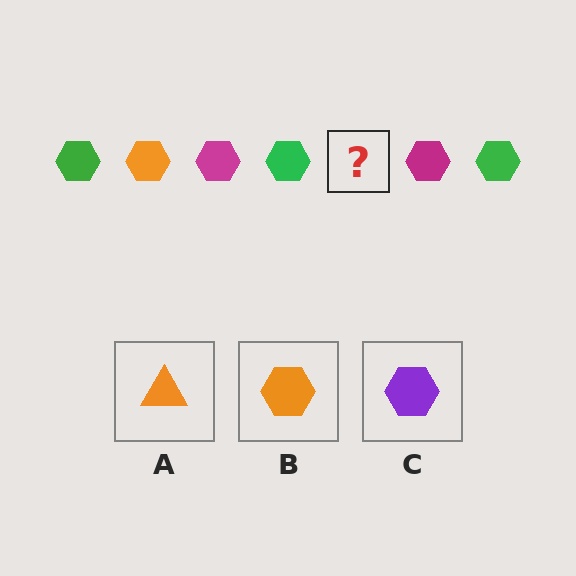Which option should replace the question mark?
Option B.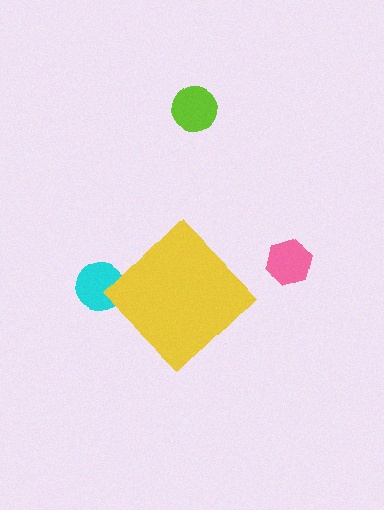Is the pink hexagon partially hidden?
No, the pink hexagon is fully visible.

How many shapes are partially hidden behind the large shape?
1 shape is partially hidden.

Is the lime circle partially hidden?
No, the lime circle is fully visible.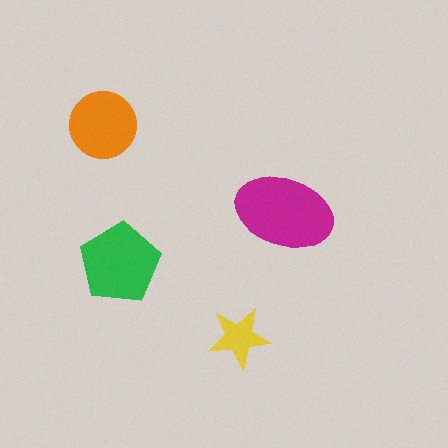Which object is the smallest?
The yellow star.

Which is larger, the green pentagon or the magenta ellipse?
The magenta ellipse.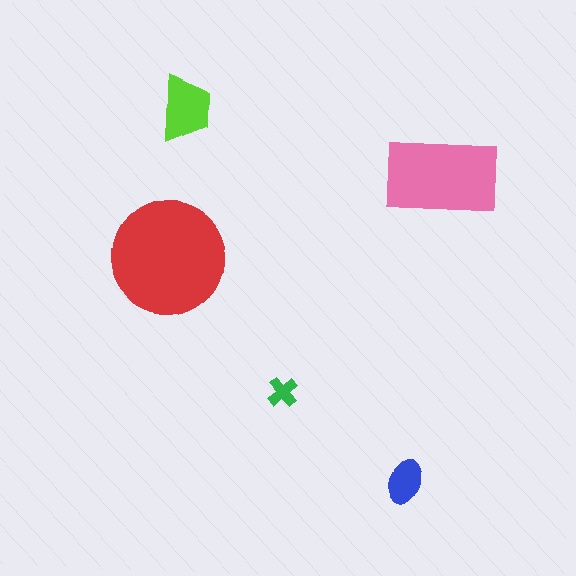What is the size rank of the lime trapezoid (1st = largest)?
3rd.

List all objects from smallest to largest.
The green cross, the blue ellipse, the lime trapezoid, the pink rectangle, the red circle.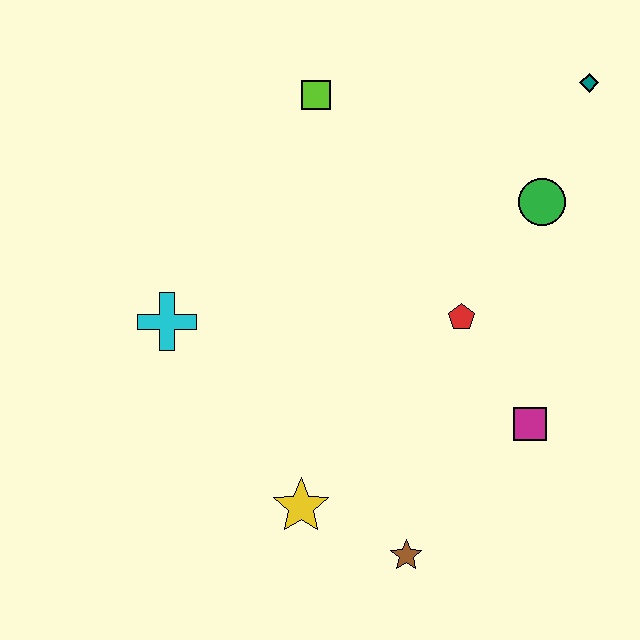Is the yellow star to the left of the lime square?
Yes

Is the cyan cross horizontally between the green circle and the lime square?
No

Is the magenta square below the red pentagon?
Yes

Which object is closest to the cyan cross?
The yellow star is closest to the cyan cross.